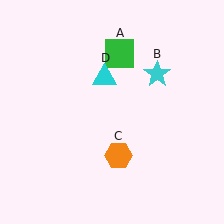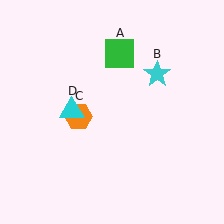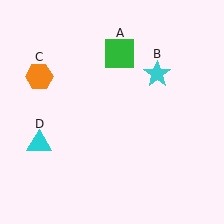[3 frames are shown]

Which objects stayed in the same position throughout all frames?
Green square (object A) and cyan star (object B) remained stationary.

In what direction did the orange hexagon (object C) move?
The orange hexagon (object C) moved up and to the left.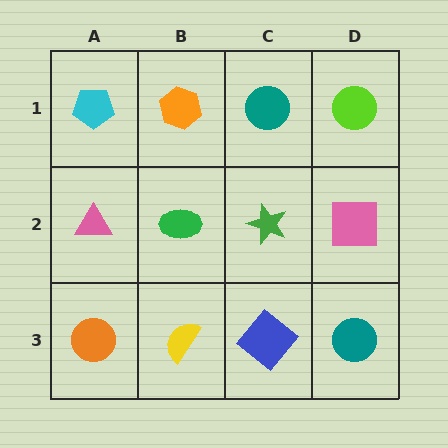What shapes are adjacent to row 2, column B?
An orange hexagon (row 1, column B), a yellow semicircle (row 3, column B), a pink triangle (row 2, column A), a green star (row 2, column C).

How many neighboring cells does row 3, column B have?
3.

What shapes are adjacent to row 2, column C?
A teal circle (row 1, column C), a blue diamond (row 3, column C), a green ellipse (row 2, column B), a pink square (row 2, column D).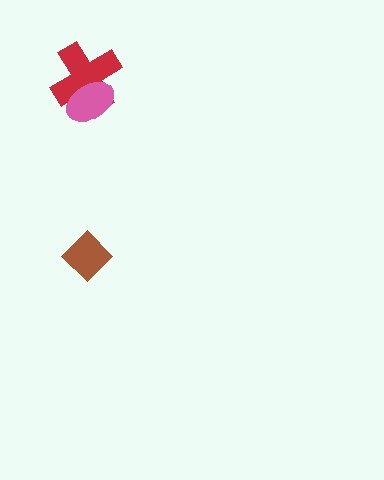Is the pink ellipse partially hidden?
No, no other shape covers it.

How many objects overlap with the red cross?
1 object overlaps with the red cross.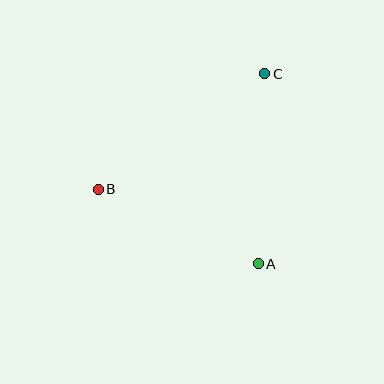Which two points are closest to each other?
Points A and B are closest to each other.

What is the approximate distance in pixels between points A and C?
The distance between A and C is approximately 190 pixels.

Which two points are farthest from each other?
Points B and C are farthest from each other.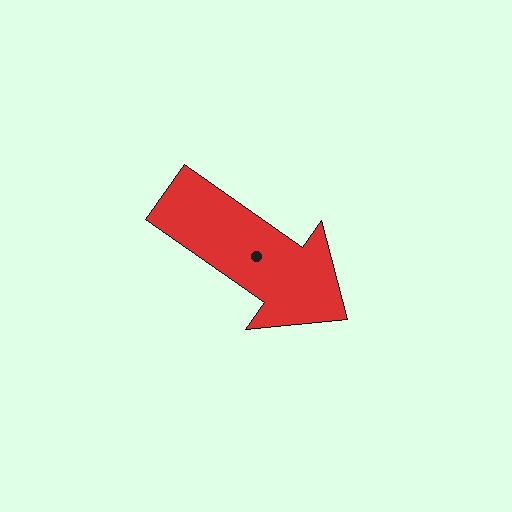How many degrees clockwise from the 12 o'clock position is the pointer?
Approximately 125 degrees.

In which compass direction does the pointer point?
Southeast.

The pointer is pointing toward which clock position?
Roughly 4 o'clock.